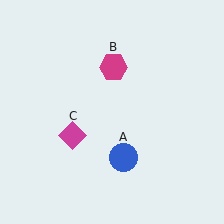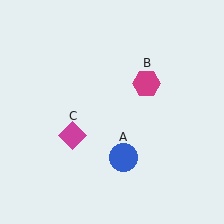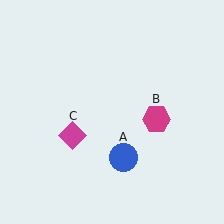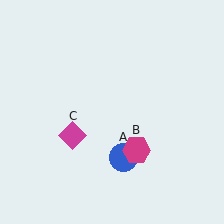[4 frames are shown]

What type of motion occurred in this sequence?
The magenta hexagon (object B) rotated clockwise around the center of the scene.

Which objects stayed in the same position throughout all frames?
Blue circle (object A) and magenta diamond (object C) remained stationary.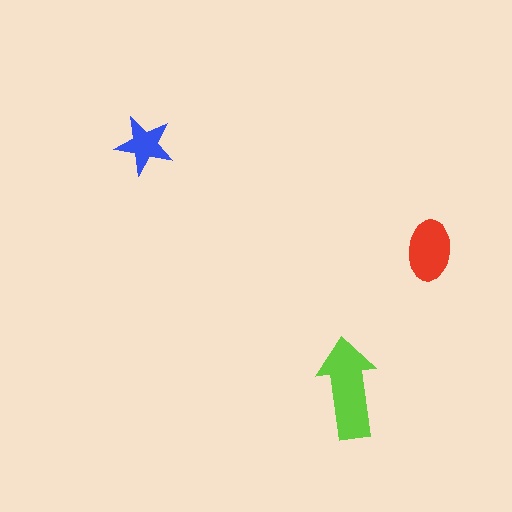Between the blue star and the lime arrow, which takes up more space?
The lime arrow.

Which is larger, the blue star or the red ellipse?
The red ellipse.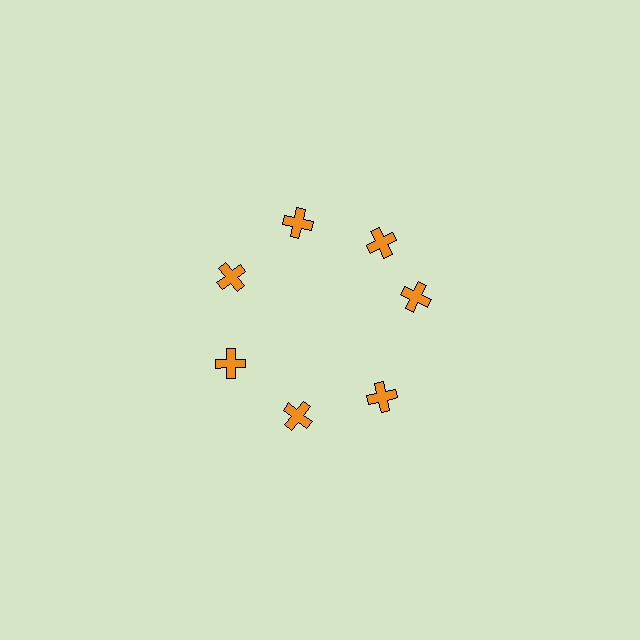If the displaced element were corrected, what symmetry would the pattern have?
It would have 7-fold rotational symmetry — the pattern would map onto itself every 51 degrees.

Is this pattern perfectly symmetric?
No. The 7 orange crosses are arranged in a ring, but one element near the 3 o'clock position is rotated out of alignment along the ring, breaking the 7-fold rotational symmetry.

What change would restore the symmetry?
The symmetry would be restored by rotating it back into even spacing with its neighbors so that all 7 crosses sit at equal angles and equal distance from the center.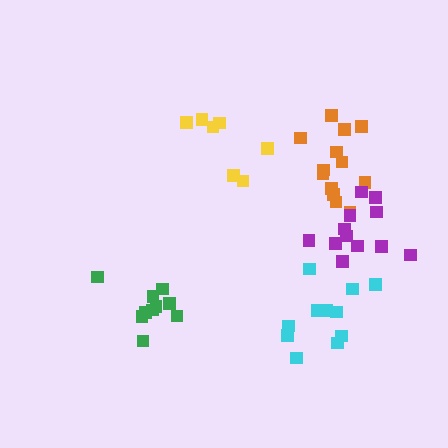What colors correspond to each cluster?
The clusters are colored: green, yellow, orange, cyan, purple.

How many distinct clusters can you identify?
There are 5 distinct clusters.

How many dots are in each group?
Group 1: 10 dots, Group 2: 7 dots, Group 3: 13 dots, Group 4: 12 dots, Group 5: 12 dots (54 total).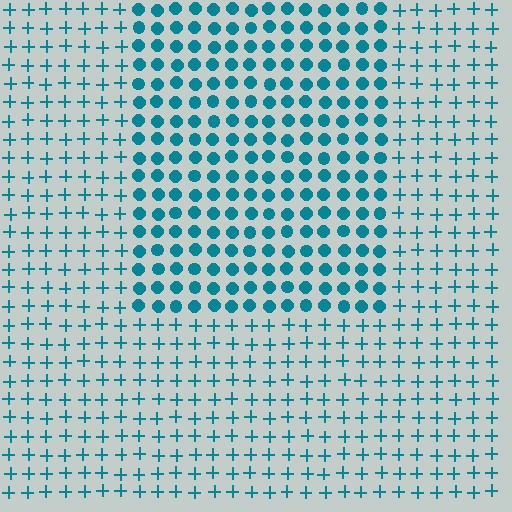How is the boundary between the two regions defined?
The boundary is defined by a change in element shape: circles inside vs. plus signs outside. All elements share the same color and spacing.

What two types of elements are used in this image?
The image uses circles inside the rectangle region and plus signs outside it.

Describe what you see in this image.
The image is filled with small teal elements arranged in a uniform grid. A rectangle-shaped region contains circles, while the surrounding area contains plus signs. The boundary is defined purely by the change in element shape.